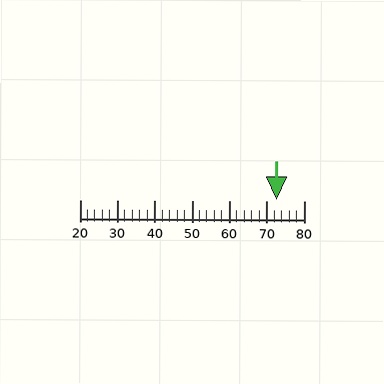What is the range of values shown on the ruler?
The ruler shows values from 20 to 80.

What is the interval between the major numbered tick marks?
The major tick marks are spaced 10 units apart.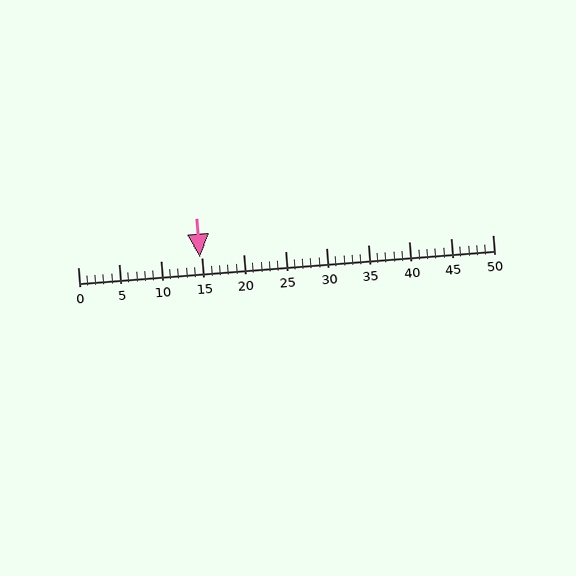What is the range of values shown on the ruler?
The ruler shows values from 0 to 50.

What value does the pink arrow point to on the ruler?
The pink arrow points to approximately 15.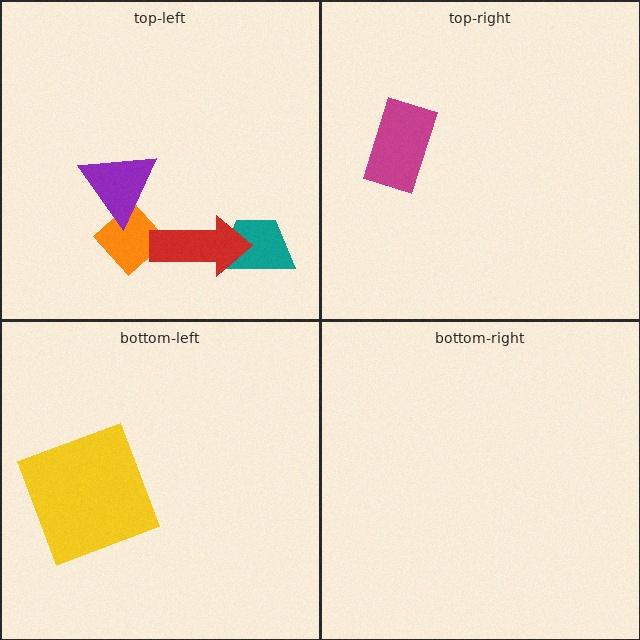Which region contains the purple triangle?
The top-left region.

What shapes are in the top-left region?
The orange diamond, the teal trapezoid, the purple triangle, the red arrow.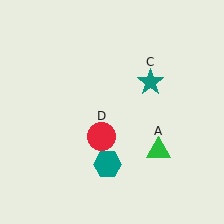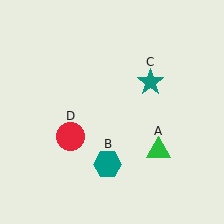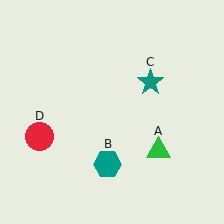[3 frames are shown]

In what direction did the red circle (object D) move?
The red circle (object D) moved left.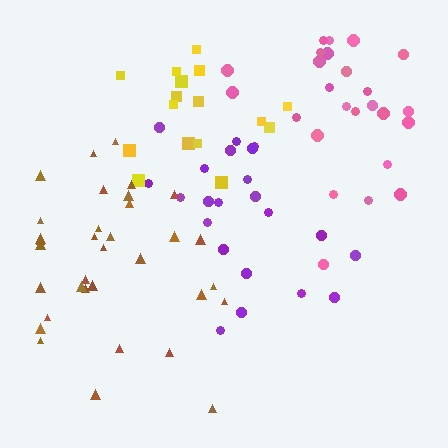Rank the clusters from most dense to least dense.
pink, yellow, brown, purple.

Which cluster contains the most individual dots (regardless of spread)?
Brown (34).